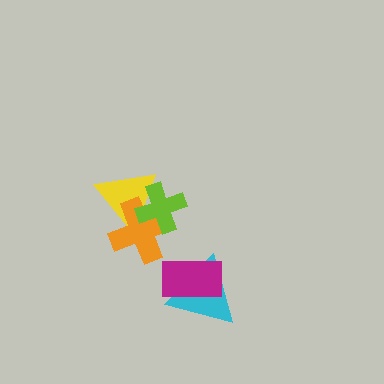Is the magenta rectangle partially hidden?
No, no other shape covers it.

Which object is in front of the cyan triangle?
The magenta rectangle is in front of the cyan triangle.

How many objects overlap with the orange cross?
2 objects overlap with the orange cross.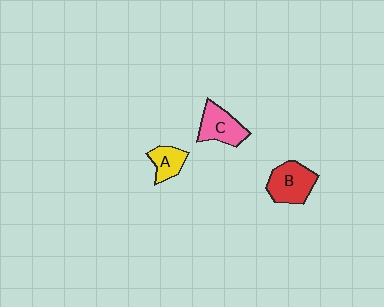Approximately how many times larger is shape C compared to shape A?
Approximately 1.5 times.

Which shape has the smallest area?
Shape A (yellow).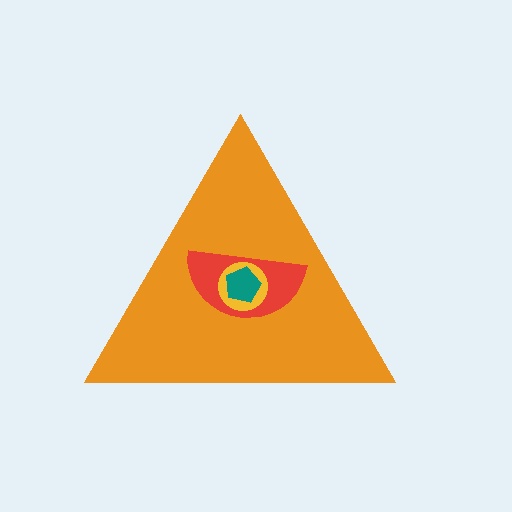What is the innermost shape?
The teal pentagon.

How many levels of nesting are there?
4.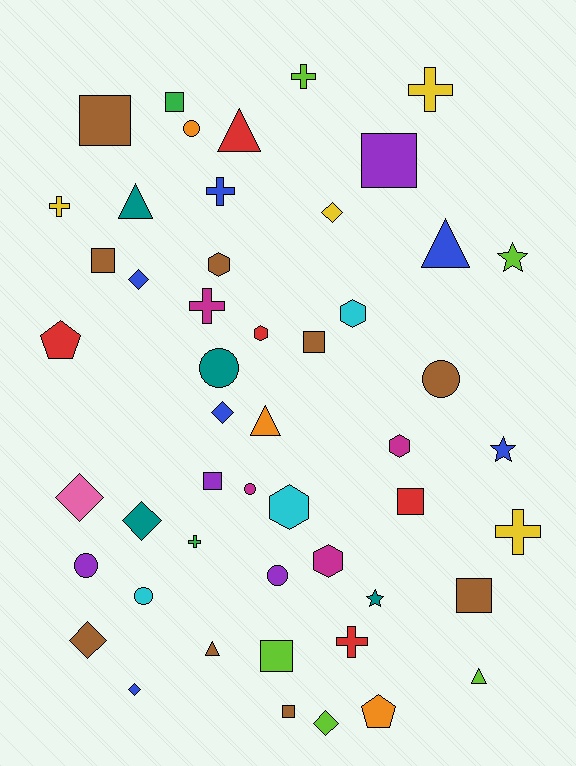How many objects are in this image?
There are 50 objects.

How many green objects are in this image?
There are 2 green objects.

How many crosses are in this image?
There are 8 crosses.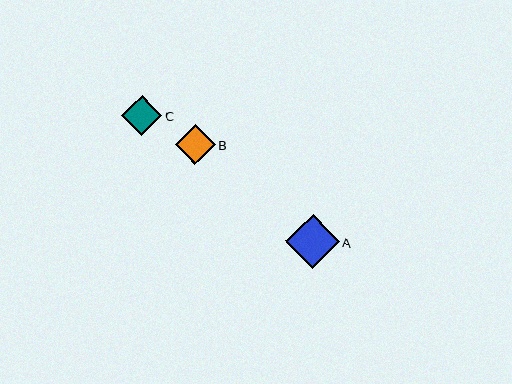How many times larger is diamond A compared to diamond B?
Diamond A is approximately 1.4 times the size of diamond B.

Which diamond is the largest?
Diamond A is the largest with a size of approximately 54 pixels.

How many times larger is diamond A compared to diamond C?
Diamond A is approximately 1.3 times the size of diamond C.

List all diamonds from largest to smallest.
From largest to smallest: A, C, B.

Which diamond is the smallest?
Diamond B is the smallest with a size of approximately 40 pixels.